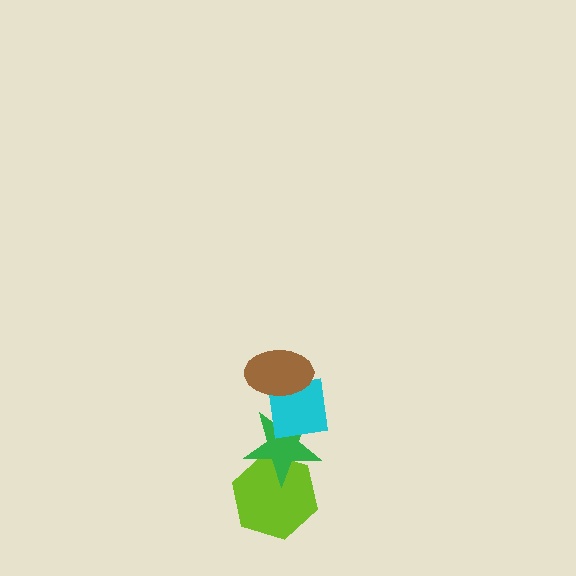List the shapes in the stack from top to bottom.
From top to bottom: the brown ellipse, the cyan square, the green star, the lime hexagon.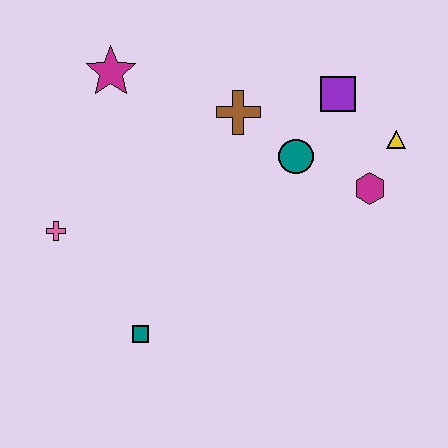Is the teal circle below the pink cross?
No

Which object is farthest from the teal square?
The yellow triangle is farthest from the teal square.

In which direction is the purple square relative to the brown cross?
The purple square is to the right of the brown cross.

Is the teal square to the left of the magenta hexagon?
Yes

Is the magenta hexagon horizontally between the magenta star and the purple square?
No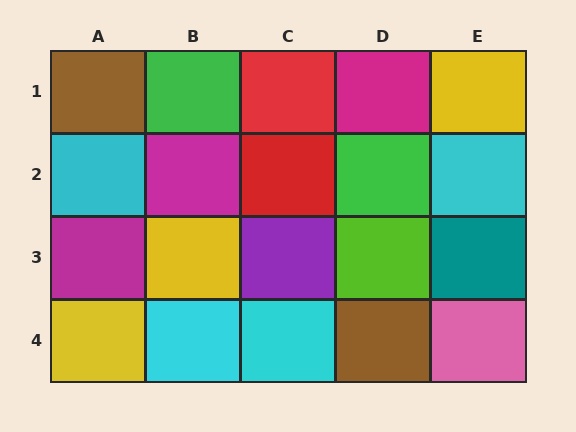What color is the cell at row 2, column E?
Cyan.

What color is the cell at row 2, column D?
Green.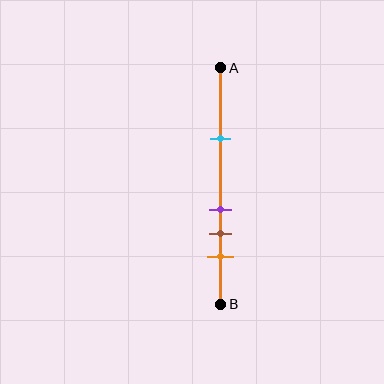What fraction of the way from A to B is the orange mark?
The orange mark is approximately 80% (0.8) of the way from A to B.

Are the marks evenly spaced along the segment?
No, the marks are not evenly spaced.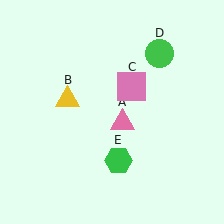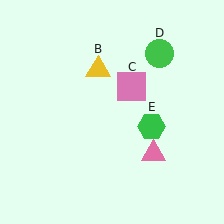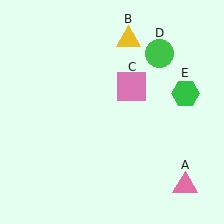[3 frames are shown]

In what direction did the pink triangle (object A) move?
The pink triangle (object A) moved down and to the right.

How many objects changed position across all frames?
3 objects changed position: pink triangle (object A), yellow triangle (object B), green hexagon (object E).